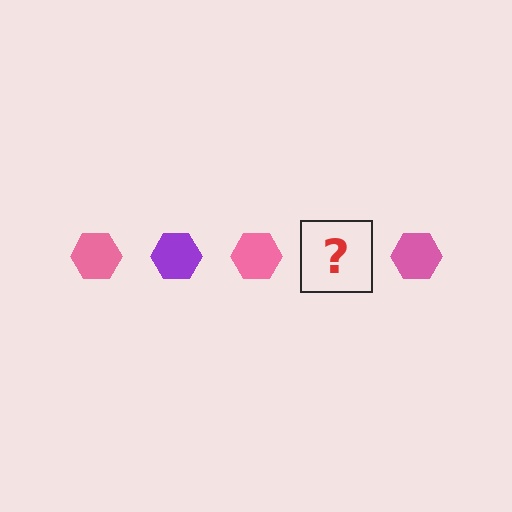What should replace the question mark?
The question mark should be replaced with a purple hexagon.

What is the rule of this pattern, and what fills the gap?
The rule is that the pattern cycles through pink, purple hexagons. The gap should be filled with a purple hexagon.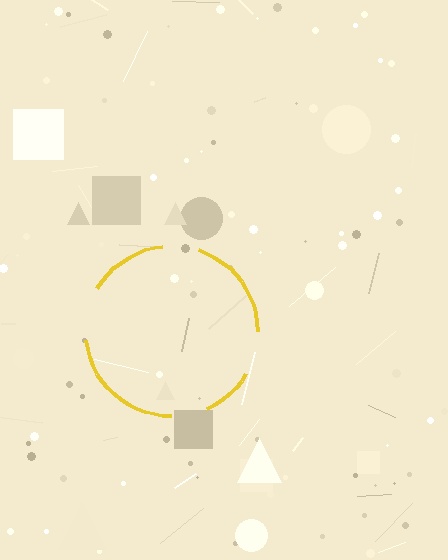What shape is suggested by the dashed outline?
The dashed outline suggests a circle.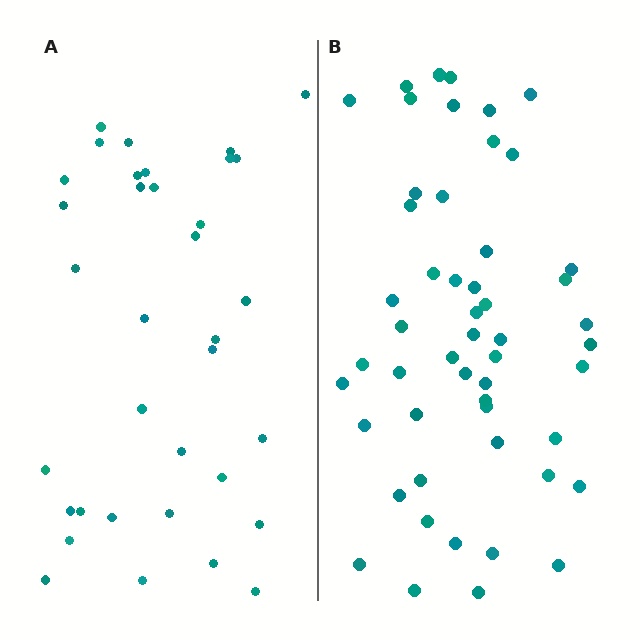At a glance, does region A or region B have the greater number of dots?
Region B (the right region) has more dots.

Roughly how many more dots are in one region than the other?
Region B has approximately 15 more dots than region A.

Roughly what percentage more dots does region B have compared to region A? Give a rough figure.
About 50% more.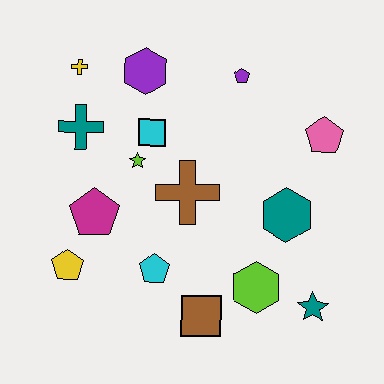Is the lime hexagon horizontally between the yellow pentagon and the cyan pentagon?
No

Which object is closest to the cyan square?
The lime star is closest to the cyan square.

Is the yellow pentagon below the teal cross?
Yes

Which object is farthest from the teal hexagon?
The yellow cross is farthest from the teal hexagon.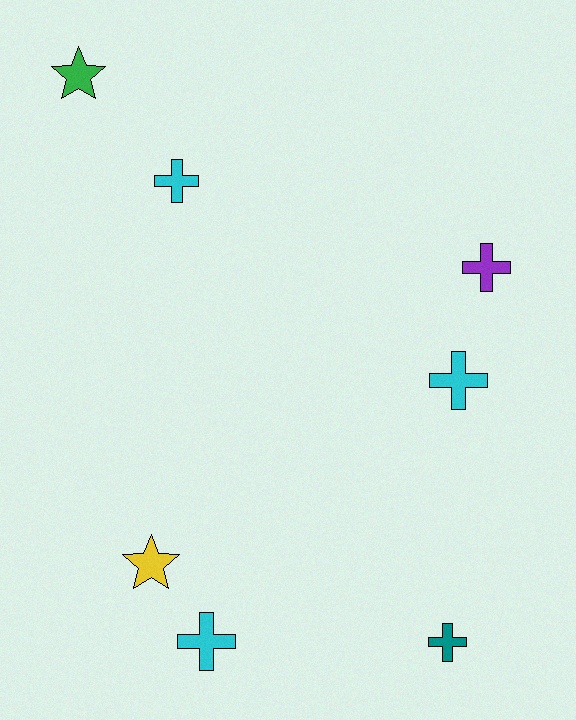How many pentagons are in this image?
There are no pentagons.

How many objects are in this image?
There are 7 objects.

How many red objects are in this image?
There are no red objects.